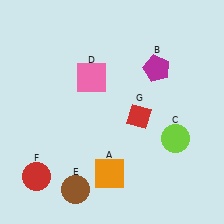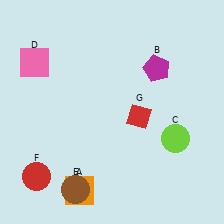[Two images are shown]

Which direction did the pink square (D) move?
The pink square (D) moved left.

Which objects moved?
The objects that moved are: the orange square (A), the pink square (D).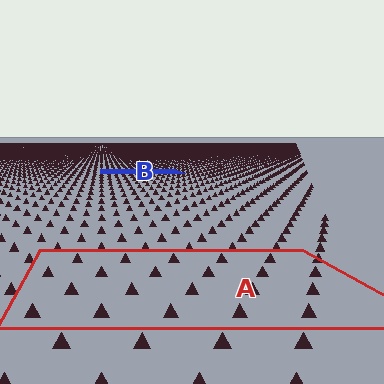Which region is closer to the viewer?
Region A is closer. The texture elements there are larger and more spread out.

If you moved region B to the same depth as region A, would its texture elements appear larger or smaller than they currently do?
They would appear larger. At a closer depth, the same texture elements are projected at a bigger on-screen size.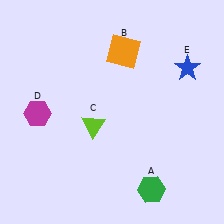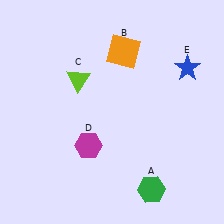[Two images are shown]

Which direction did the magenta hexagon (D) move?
The magenta hexagon (D) moved right.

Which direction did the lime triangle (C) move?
The lime triangle (C) moved up.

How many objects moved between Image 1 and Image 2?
2 objects moved between the two images.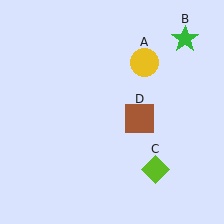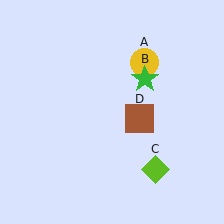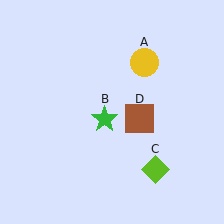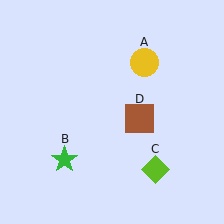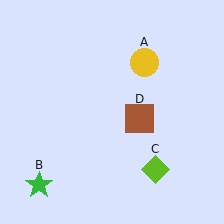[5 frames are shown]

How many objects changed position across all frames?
1 object changed position: green star (object B).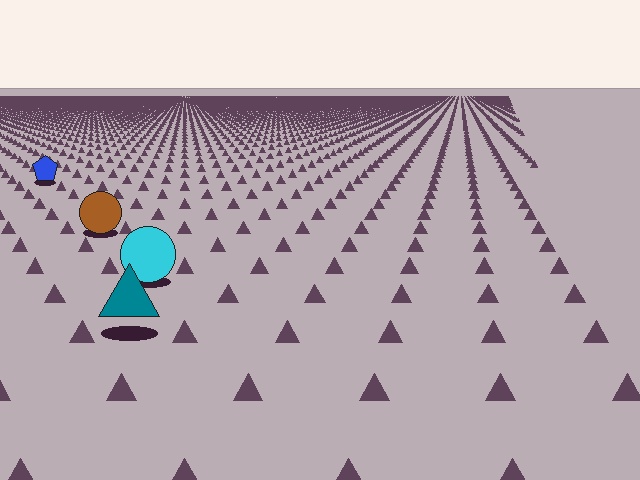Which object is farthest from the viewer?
The blue pentagon is farthest from the viewer. It appears smaller and the ground texture around it is denser.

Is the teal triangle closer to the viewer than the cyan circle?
Yes. The teal triangle is closer — you can tell from the texture gradient: the ground texture is coarser near it.